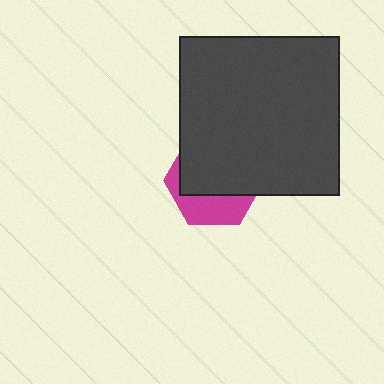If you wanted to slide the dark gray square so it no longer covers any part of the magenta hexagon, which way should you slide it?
Slide it up — that is the most direct way to separate the two shapes.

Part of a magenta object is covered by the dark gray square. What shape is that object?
It is a hexagon.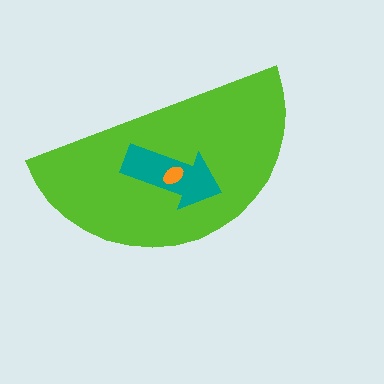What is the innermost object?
The orange ellipse.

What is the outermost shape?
The lime semicircle.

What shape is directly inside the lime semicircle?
The teal arrow.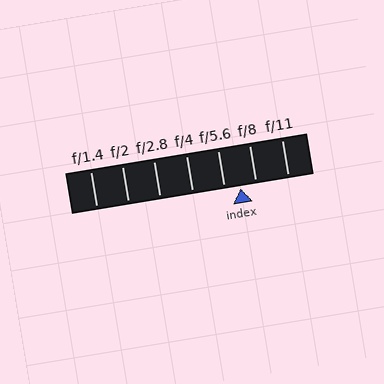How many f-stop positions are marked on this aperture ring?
There are 7 f-stop positions marked.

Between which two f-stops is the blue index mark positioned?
The index mark is between f/5.6 and f/8.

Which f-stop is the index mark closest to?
The index mark is closest to f/5.6.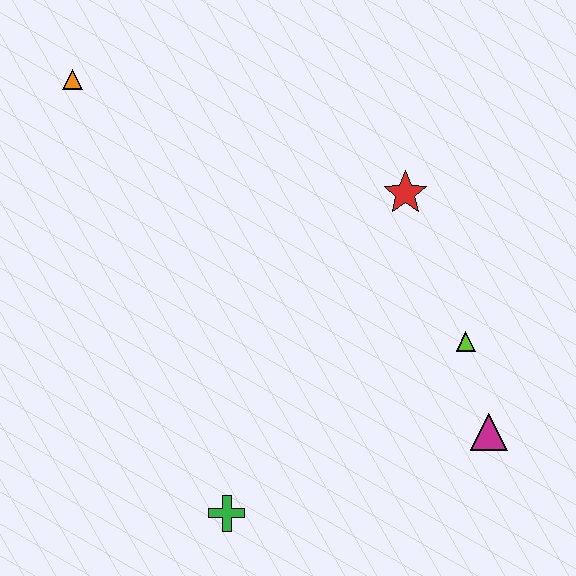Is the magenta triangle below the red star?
Yes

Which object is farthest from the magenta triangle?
The orange triangle is farthest from the magenta triangle.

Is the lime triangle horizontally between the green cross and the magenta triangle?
Yes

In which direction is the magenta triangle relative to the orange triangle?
The magenta triangle is to the right of the orange triangle.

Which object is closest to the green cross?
The magenta triangle is closest to the green cross.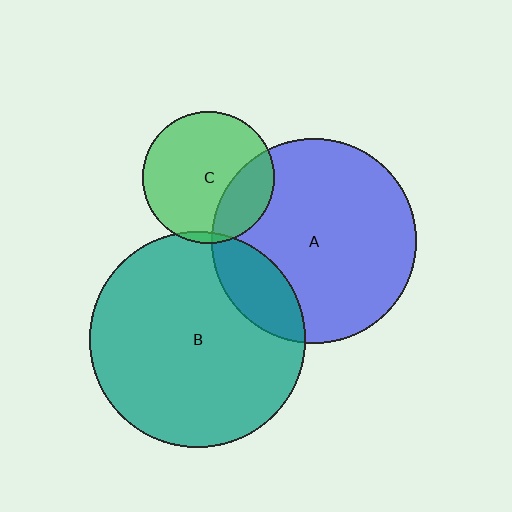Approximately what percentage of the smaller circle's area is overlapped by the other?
Approximately 5%.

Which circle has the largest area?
Circle B (teal).